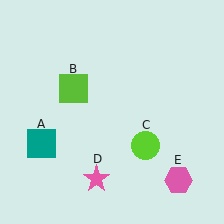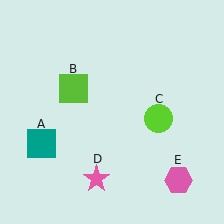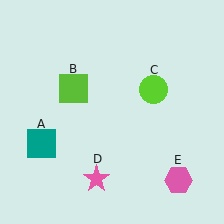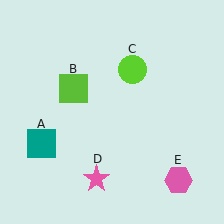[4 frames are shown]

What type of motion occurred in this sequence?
The lime circle (object C) rotated counterclockwise around the center of the scene.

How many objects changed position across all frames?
1 object changed position: lime circle (object C).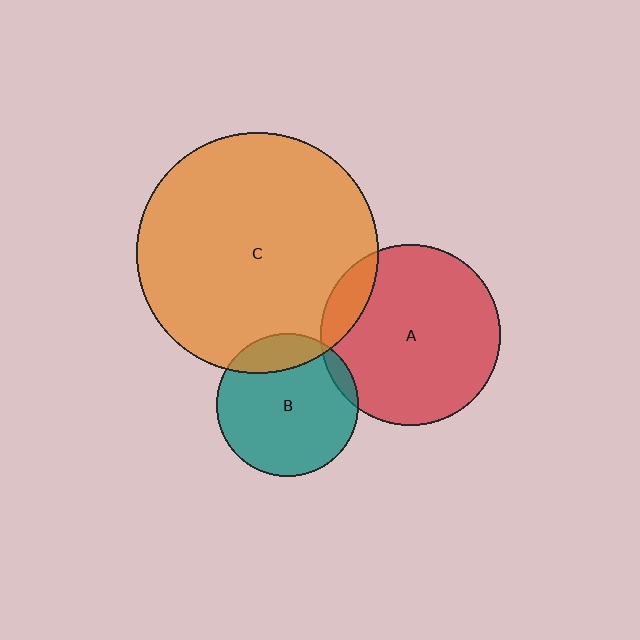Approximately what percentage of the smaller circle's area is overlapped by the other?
Approximately 5%.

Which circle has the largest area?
Circle C (orange).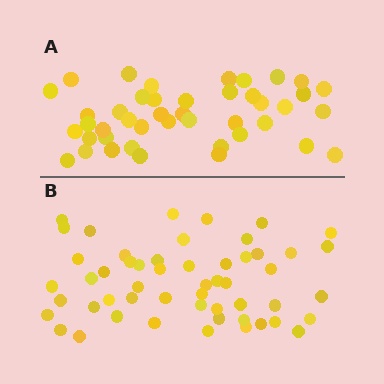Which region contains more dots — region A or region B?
Region B (the bottom region) has more dots.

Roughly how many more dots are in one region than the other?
Region B has roughly 10 or so more dots than region A.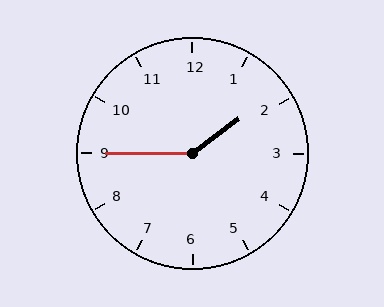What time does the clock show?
1:45.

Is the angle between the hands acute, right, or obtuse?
It is obtuse.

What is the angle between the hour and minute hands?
Approximately 142 degrees.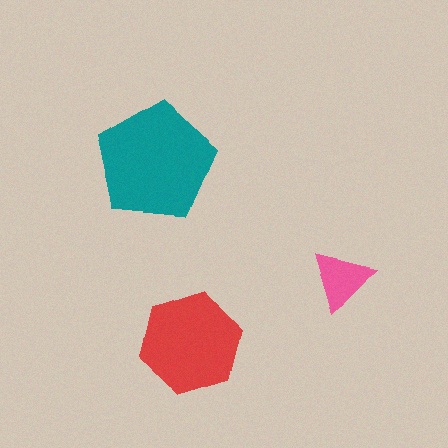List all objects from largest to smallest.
The teal pentagon, the red hexagon, the pink triangle.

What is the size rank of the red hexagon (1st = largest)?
2nd.